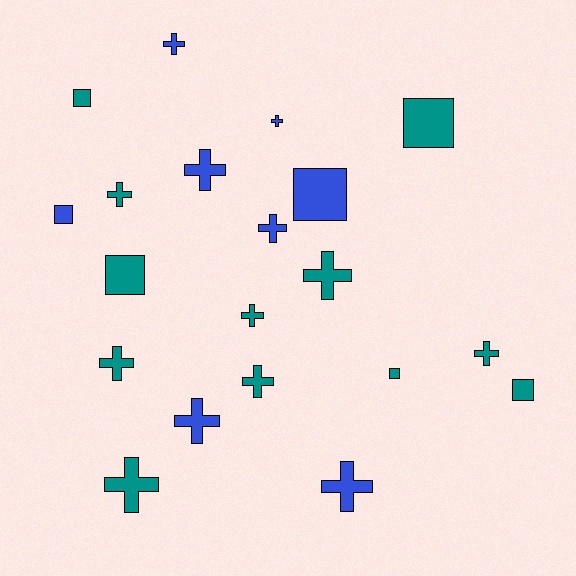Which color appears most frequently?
Teal, with 12 objects.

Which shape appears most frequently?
Cross, with 13 objects.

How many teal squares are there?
There are 5 teal squares.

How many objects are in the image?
There are 20 objects.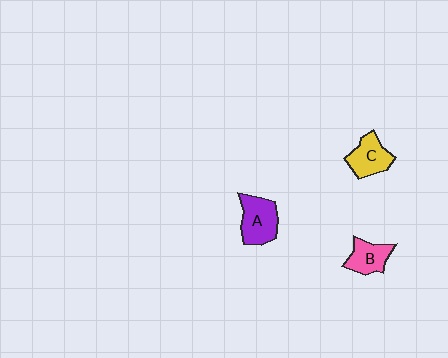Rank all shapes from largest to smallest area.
From largest to smallest: A (purple), C (yellow), B (pink).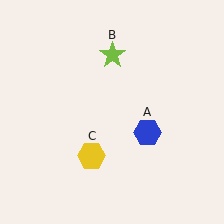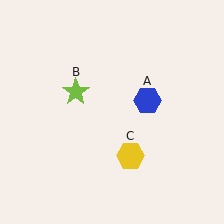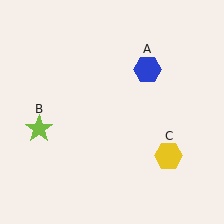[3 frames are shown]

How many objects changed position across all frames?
3 objects changed position: blue hexagon (object A), lime star (object B), yellow hexagon (object C).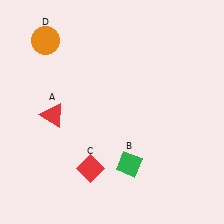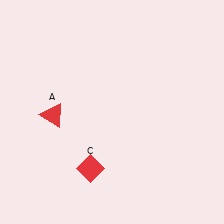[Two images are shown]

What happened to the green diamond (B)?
The green diamond (B) was removed in Image 2. It was in the bottom-right area of Image 1.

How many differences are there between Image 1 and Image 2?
There are 2 differences between the two images.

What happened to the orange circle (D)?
The orange circle (D) was removed in Image 2. It was in the top-left area of Image 1.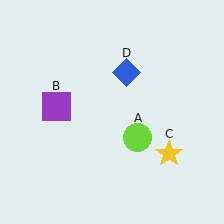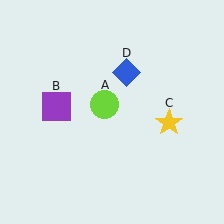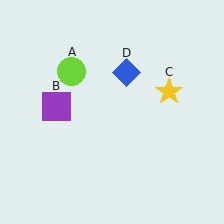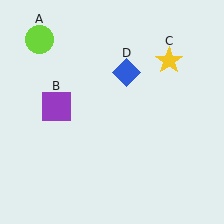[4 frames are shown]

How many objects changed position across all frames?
2 objects changed position: lime circle (object A), yellow star (object C).